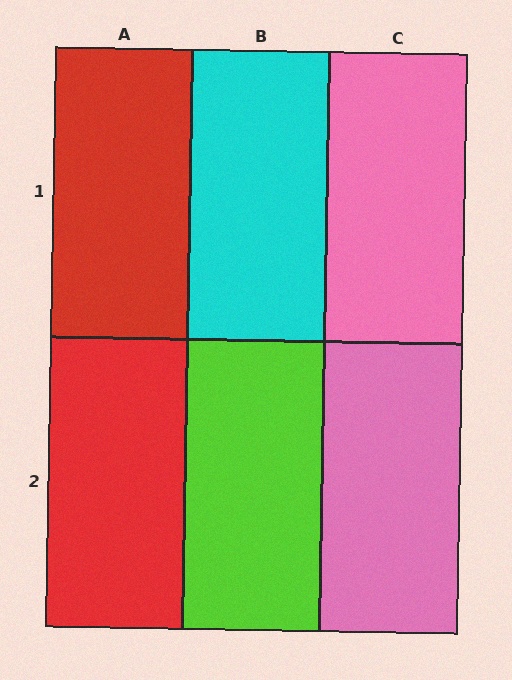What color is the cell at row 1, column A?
Red.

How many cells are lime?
1 cell is lime.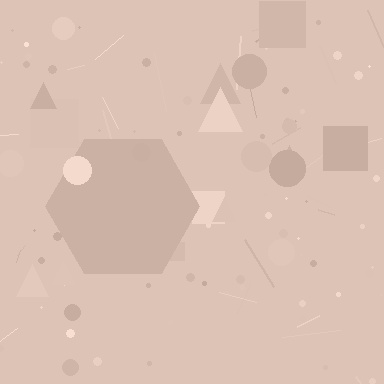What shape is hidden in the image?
A hexagon is hidden in the image.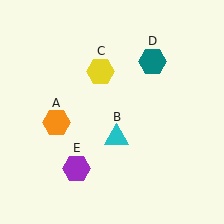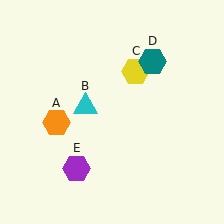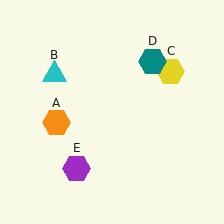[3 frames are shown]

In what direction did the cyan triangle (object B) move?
The cyan triangle (object B) moved up and to the left.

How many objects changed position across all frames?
2 objects changed position: cyan triangle (object B), yellow hexagon (object C).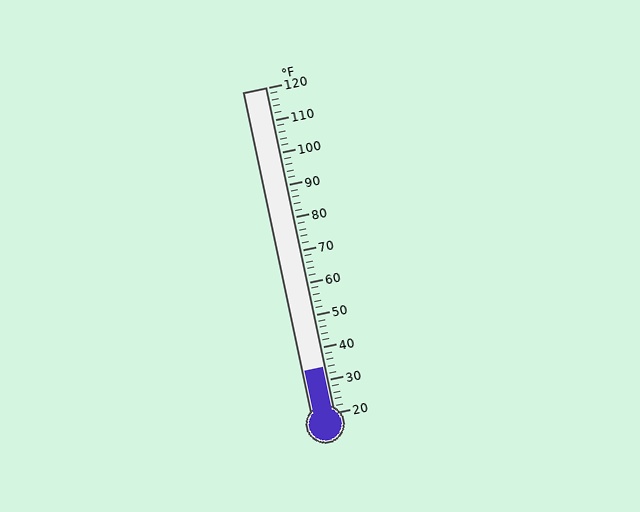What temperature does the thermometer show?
The thermometer shows approximately 34°F.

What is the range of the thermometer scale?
The thermometer scale ranges from 20°F to 120°F.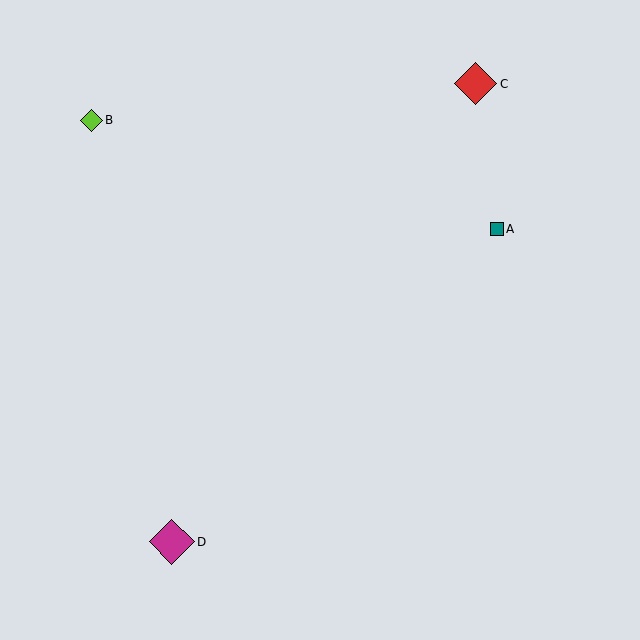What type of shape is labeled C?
Shape C is a red diamond.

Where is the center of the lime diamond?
The center of the lime diamond is at (91, 120).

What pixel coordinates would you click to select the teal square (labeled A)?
Click at (497, 229) to select the teal square A.